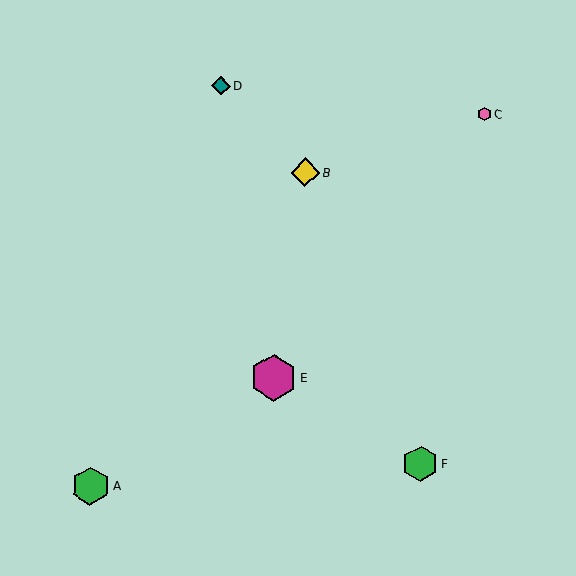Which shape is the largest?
The magenta hexagon (labeled E) is the largest.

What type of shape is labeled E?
Shape E is a magenta hexagon.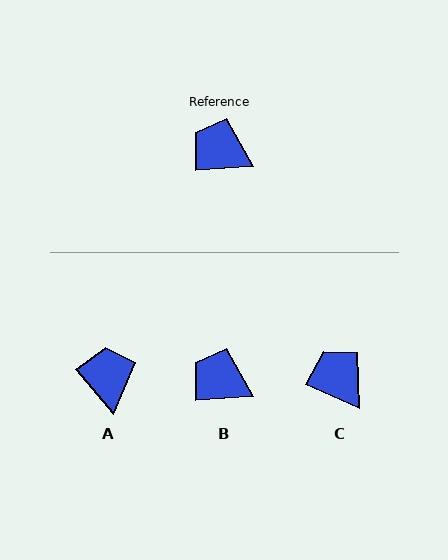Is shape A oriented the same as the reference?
No, it is off by about 53 degrees.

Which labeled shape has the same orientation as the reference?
B.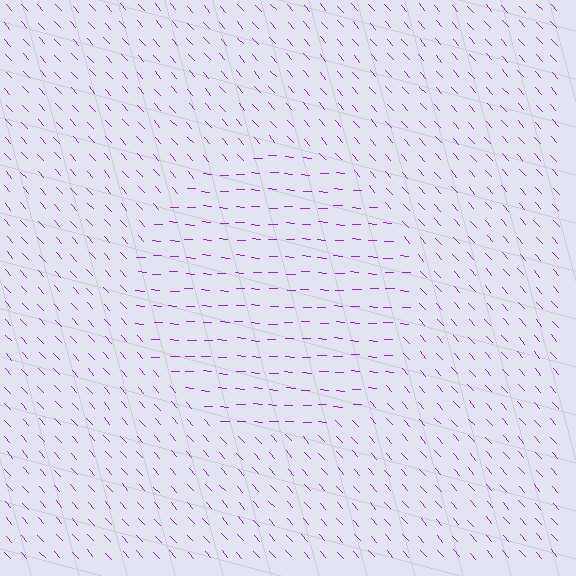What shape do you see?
I see a circle.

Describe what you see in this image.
The image is filled with small purple line segments. A circle region in the image has lines oriented differently from the surrounding lines, creating a visible texture boundary.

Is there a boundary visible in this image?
Yes, there is a texture boundary formed by a change in line orientation.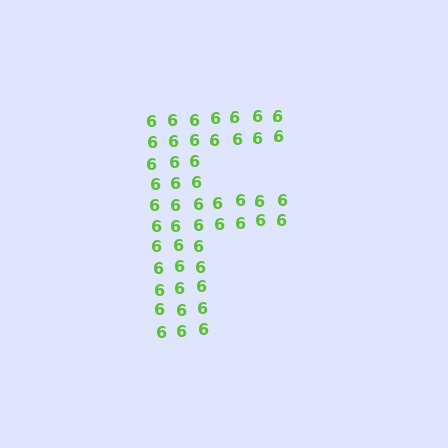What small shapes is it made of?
It is made of small digit 6's.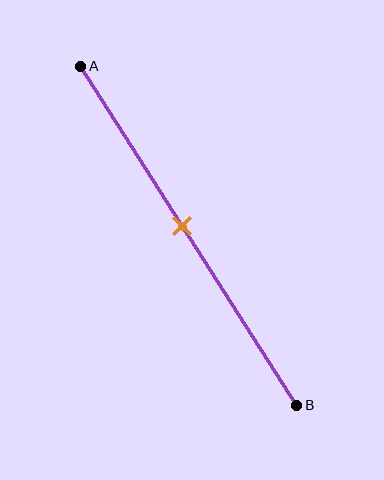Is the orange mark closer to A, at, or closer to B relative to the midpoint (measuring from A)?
The orange mark is approximately at the midpoint of segment AB.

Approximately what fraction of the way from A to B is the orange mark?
The orange mark is approximately 45% of the way from A to B.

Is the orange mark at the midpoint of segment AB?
Yes, the mark is approximately at the midpoint.